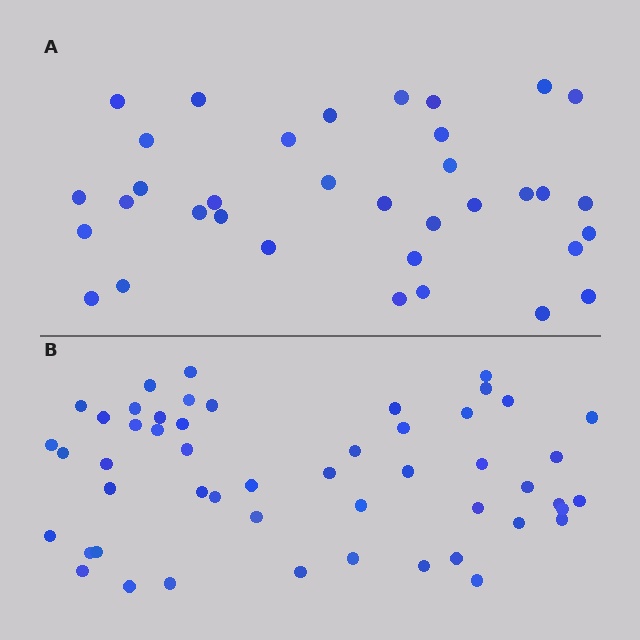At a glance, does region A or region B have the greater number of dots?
Region B (the bottom region) has more dots.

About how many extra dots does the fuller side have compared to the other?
Region B has approximately 15 more dots than region A.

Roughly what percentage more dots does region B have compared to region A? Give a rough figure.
About 45% more.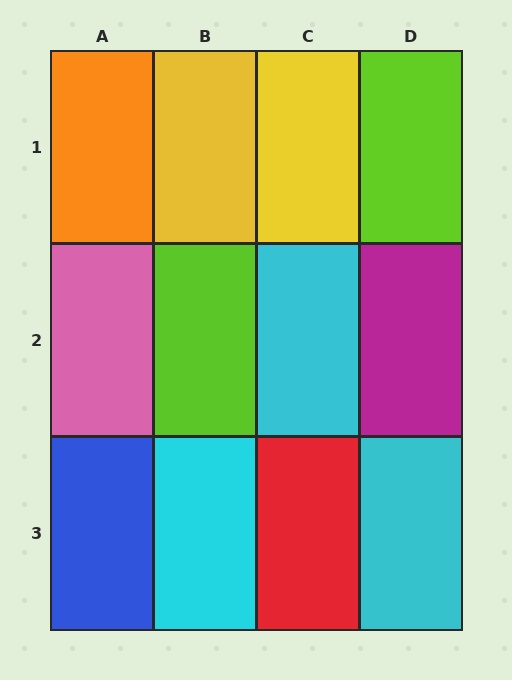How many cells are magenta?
1 cell is magenta.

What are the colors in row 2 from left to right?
Pink, lime, cyan, magenta.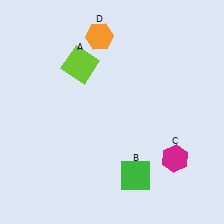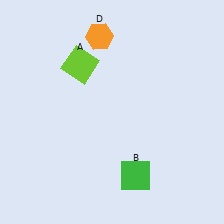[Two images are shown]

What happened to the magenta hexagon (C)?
The magenta hexagon (C) was removed in Image 2. It was in the bottom-right area of Image 1.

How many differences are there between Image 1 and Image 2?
There is 1 difference between the two images.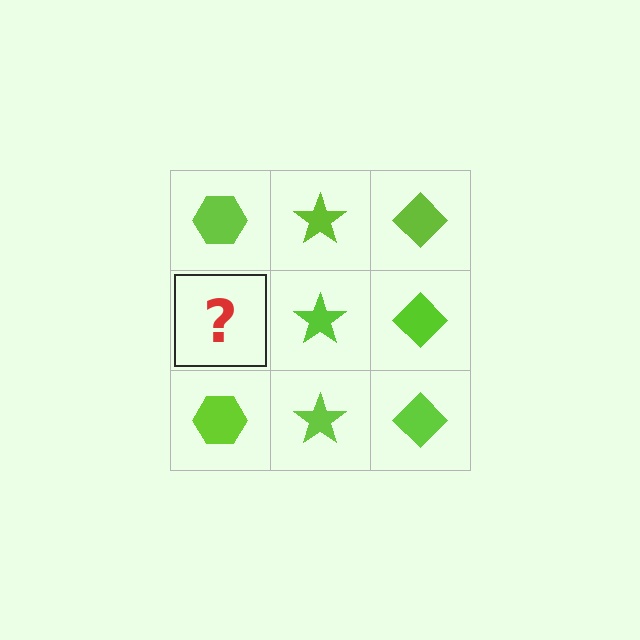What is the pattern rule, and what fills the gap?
The rule is that each column has a consistent shape. The gap should be filled with a lime hexagon.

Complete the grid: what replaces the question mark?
The question mark should be replaced with a lime hexagon.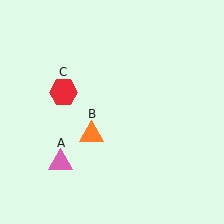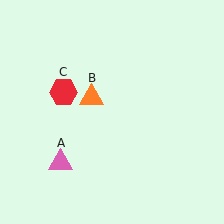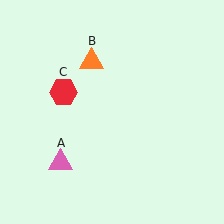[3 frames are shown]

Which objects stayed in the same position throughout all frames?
Pink triangle (object A) and red hexagon (object C) remained stationary.